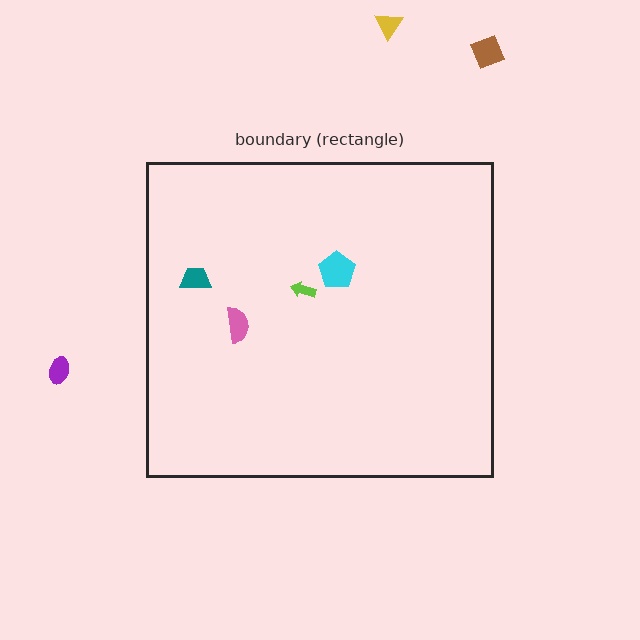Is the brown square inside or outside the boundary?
Outside.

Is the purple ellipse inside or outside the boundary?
Outside.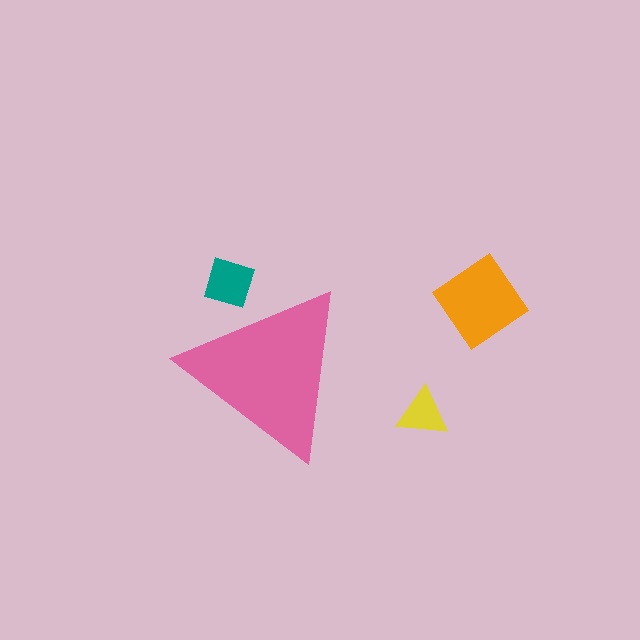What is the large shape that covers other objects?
A pink triangle.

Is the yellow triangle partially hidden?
No, the yellow triangle is fully visible.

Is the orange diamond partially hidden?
No, the orange diamond is fully visible.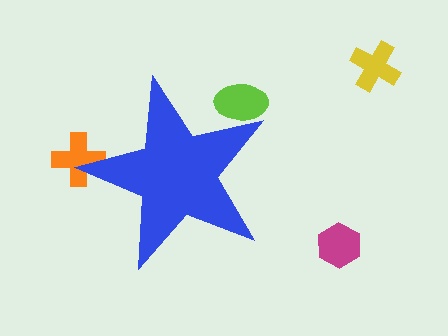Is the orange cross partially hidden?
Yes, the orange cross is partially hidden behind the blue star.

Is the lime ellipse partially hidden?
Yes, the lime ellipse is partially hidden behind the blue star.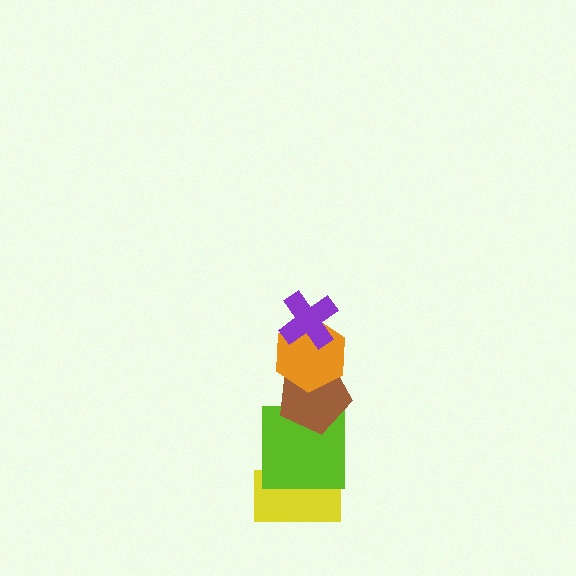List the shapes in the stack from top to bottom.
From top to bottom: the purple cross, the orange hexagon, the brown pentagon, the lime square, the yellow rectangle.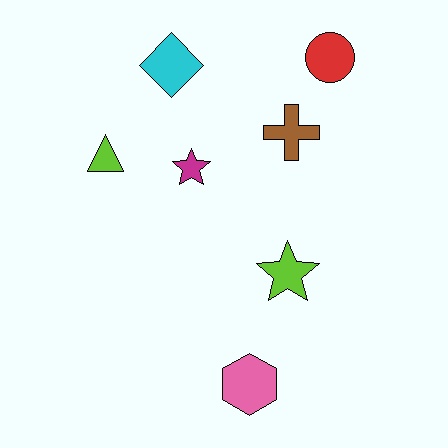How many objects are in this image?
There are 7 objects.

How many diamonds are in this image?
There is 1 diamond.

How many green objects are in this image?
There are no green objects.